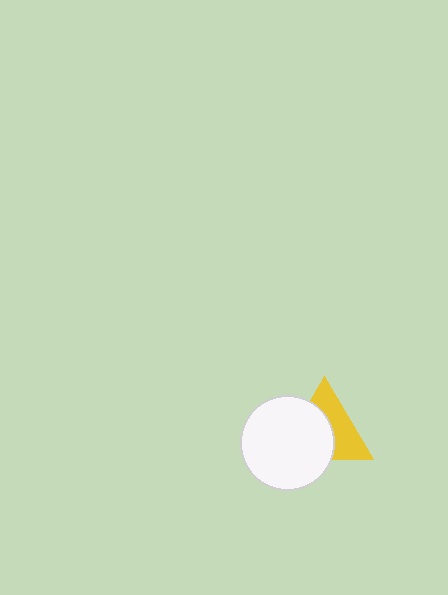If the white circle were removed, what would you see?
You would see the complete yellow triangle.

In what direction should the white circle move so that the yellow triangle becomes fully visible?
The white circle should move toward the lower-left. That is the shortest direction to clear the overlap and leave the yellow triangle fully visible.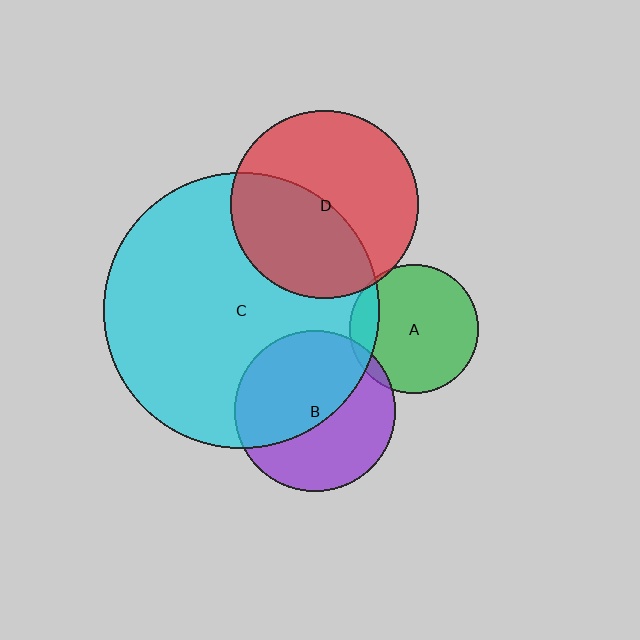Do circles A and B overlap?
Yes.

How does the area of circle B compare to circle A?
Approximately 1.6 times.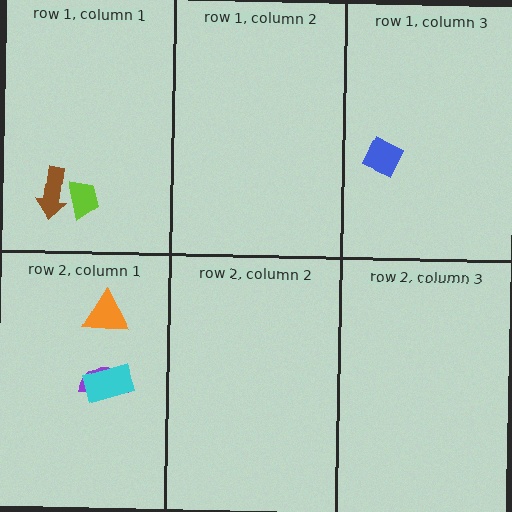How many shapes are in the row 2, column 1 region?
3.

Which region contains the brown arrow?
The row 1, column 1 region.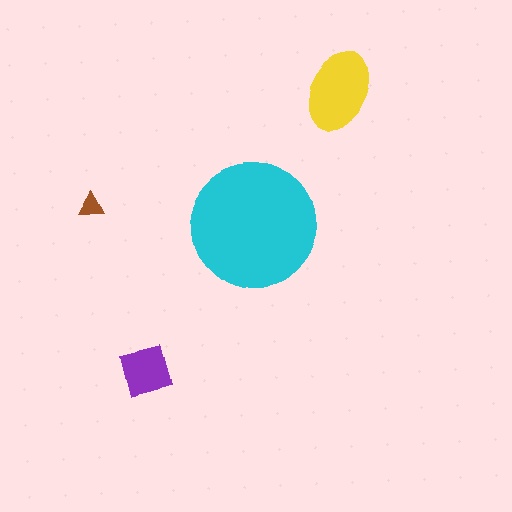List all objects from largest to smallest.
The cyan circle, the yellow ellipse, the purple square, the brown triangle.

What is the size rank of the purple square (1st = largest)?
3rd.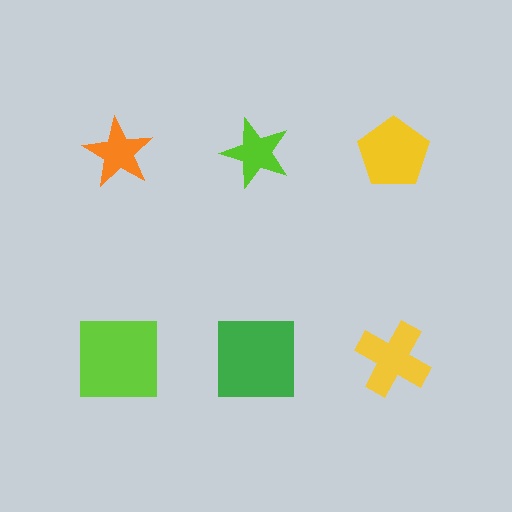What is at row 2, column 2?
A green square.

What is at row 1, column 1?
An orange star.